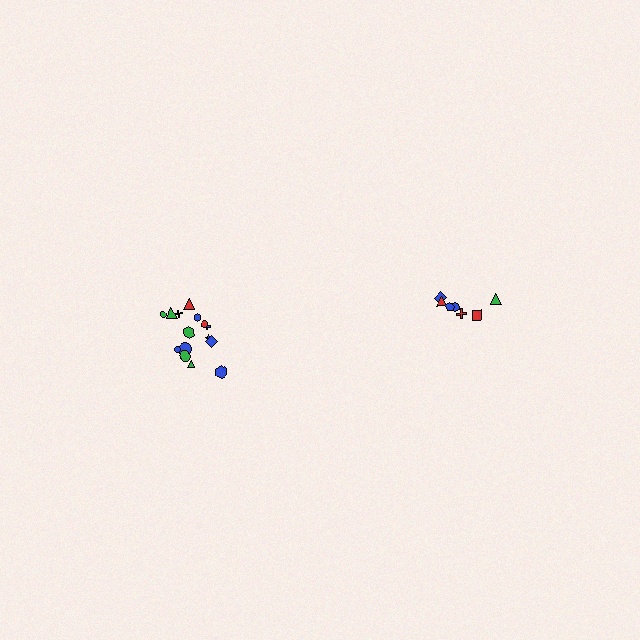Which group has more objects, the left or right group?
The left group.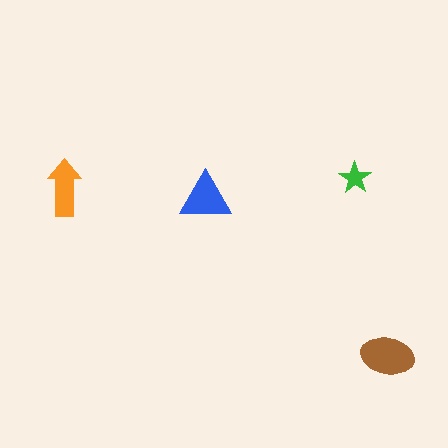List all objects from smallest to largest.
The green star, the orange arrow, the blue triangle, the brown ellipse.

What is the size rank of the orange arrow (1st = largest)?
3rd.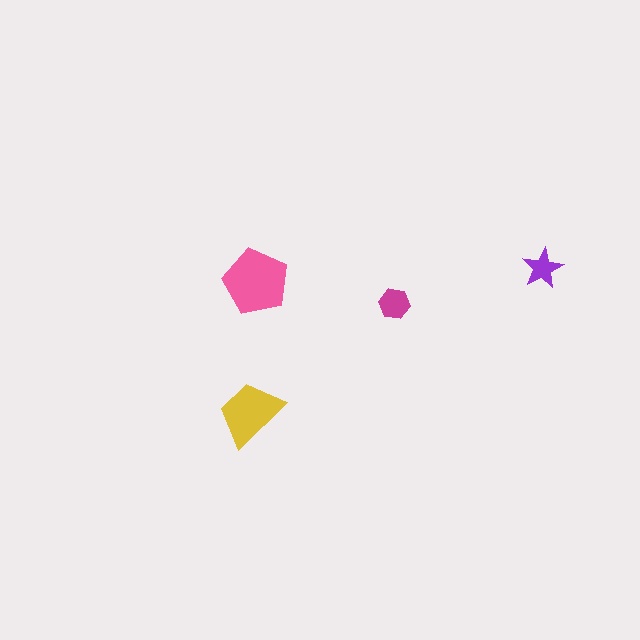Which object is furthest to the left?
The yellow trapezoid is leftmost.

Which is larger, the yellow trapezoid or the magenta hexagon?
The yellow trapezoid.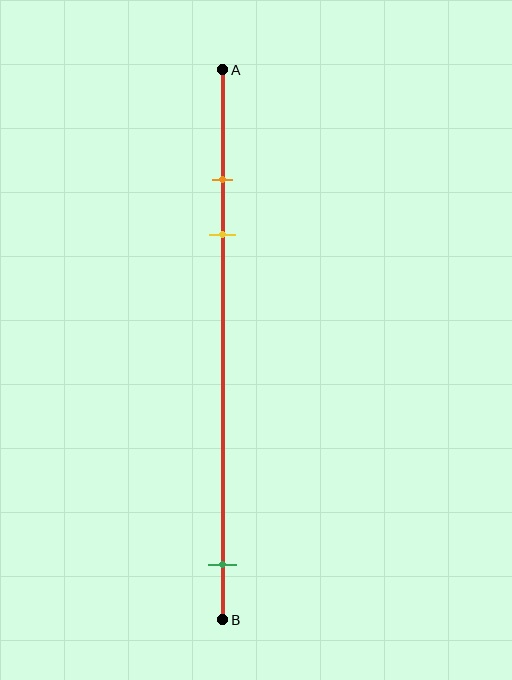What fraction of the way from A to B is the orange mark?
The orange mark is approximately 20% (0.2) of the way from A to B.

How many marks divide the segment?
There are 3 marks dividing the segment.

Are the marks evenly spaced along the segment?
No, the marks are not evenly spaced.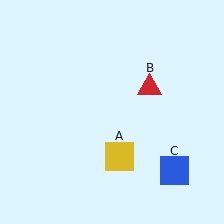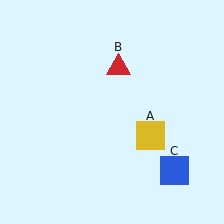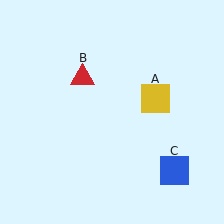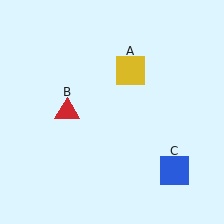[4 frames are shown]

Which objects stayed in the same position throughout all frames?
Blue square (object C) remained stationary.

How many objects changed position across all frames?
2 objects changed position: yellow square (object A), red triangle (object B).